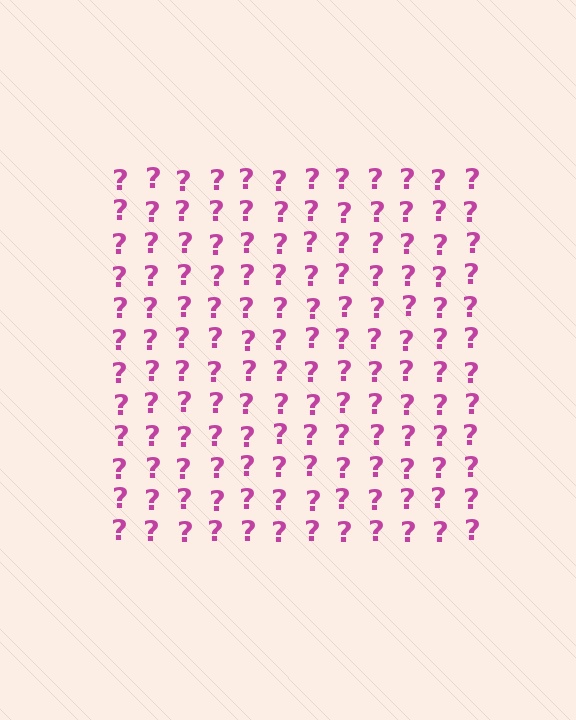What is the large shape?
The large shape is a square.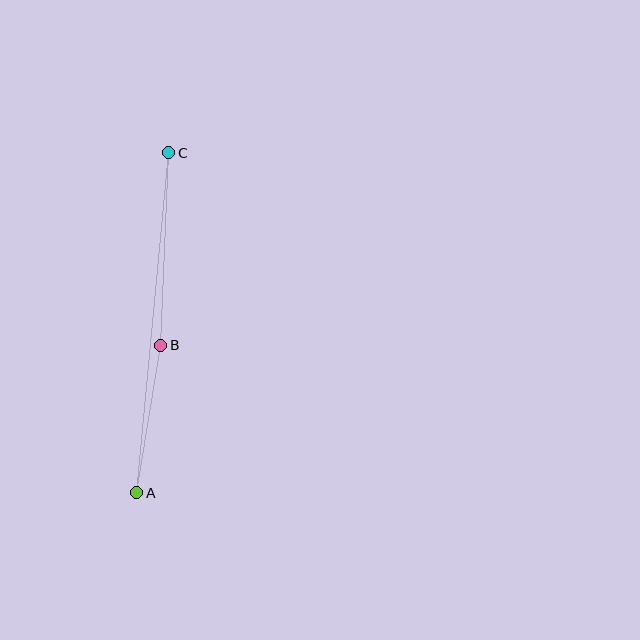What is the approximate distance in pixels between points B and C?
The distance between B and C is approximately 193 pixels.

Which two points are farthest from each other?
Points A and C are farthest from each other.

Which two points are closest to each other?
Points A and B are closest to each other.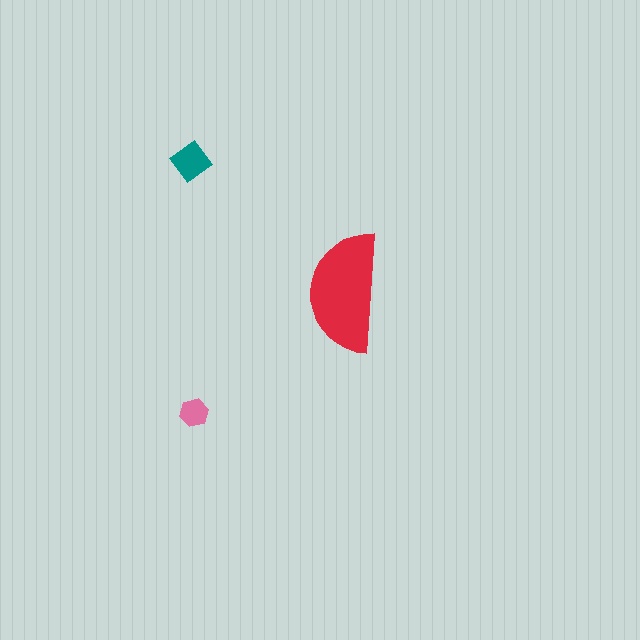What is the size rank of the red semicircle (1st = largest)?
1st.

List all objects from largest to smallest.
The red semicircle, the teal diamond, the pink hexagon.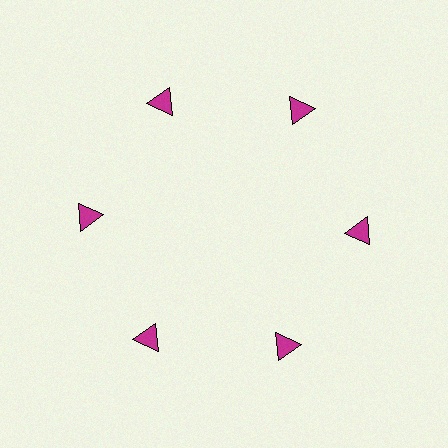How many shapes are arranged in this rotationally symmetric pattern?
There are 6 shapes, arranged in 6 groups of 1.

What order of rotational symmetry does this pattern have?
This pattern has 6-fold rotational symmetry.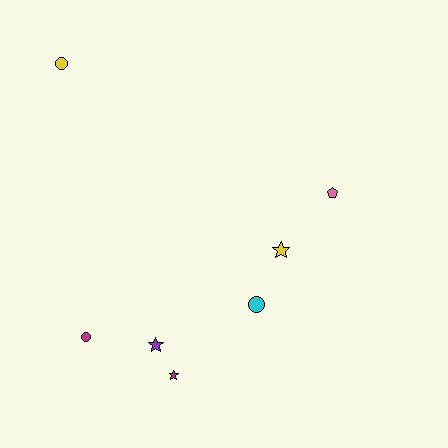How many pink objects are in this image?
There is 1 pink object.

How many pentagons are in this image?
There is 1 pentagon.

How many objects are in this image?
There are 7 objects.